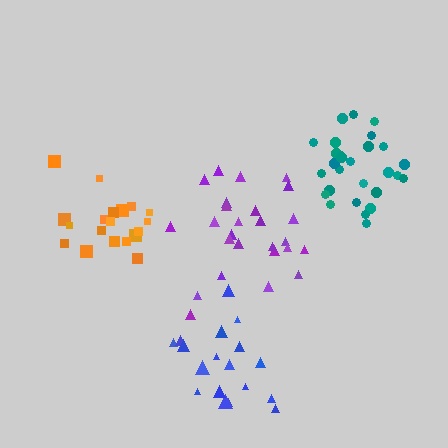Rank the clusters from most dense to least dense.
teal, blue, purple, orange.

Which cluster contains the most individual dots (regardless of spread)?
Teal (28).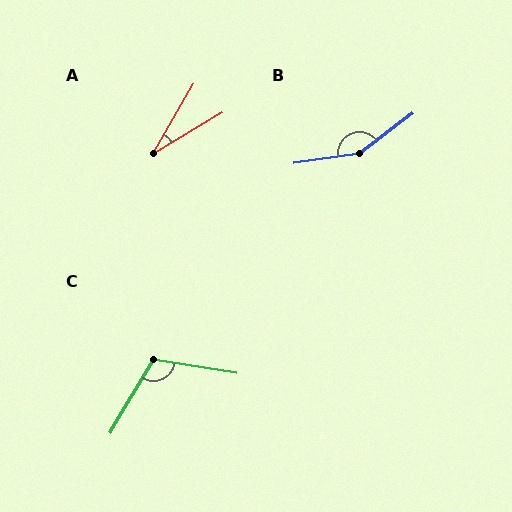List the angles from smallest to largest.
A (29°), C (112°), B (151°).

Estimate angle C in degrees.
Approximately 112 degrees.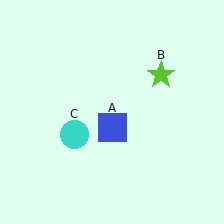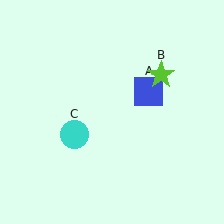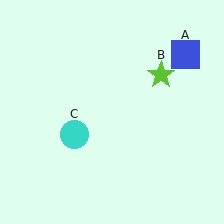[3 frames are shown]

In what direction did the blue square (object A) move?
The blue square (object A) moved up and to the right.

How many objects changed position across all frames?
1 object changed position: blue square (object A).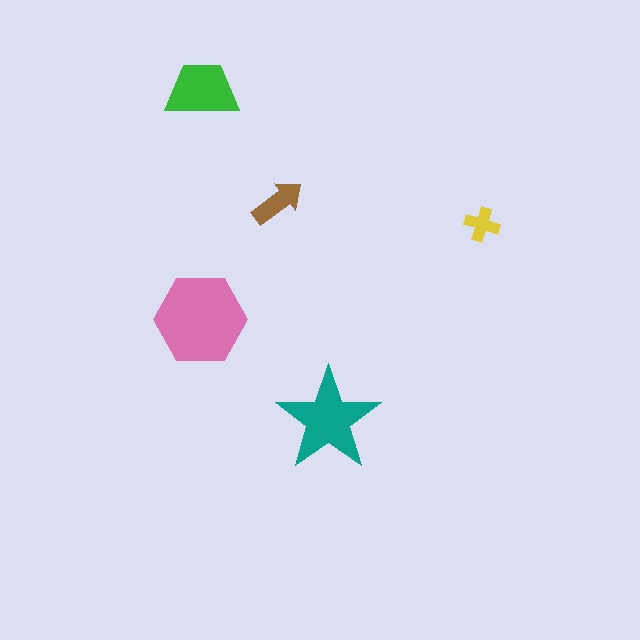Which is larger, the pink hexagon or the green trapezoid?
The pink hexagon.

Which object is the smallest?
The yellow cross.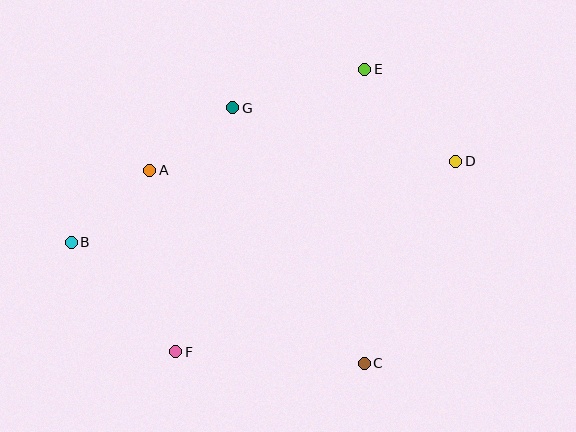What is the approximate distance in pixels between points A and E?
The distance between A and E is approximately 238 pixels.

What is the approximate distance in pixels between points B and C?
The distance between B and C is approximately 317 pixels.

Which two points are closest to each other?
Points A and G are closest to each other.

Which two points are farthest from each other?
Points B and D are farthest from each other.